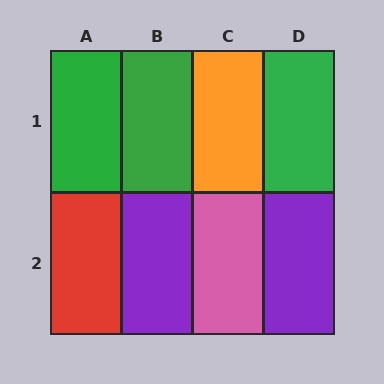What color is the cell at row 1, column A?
Green.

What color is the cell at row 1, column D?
Green.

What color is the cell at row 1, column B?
Green.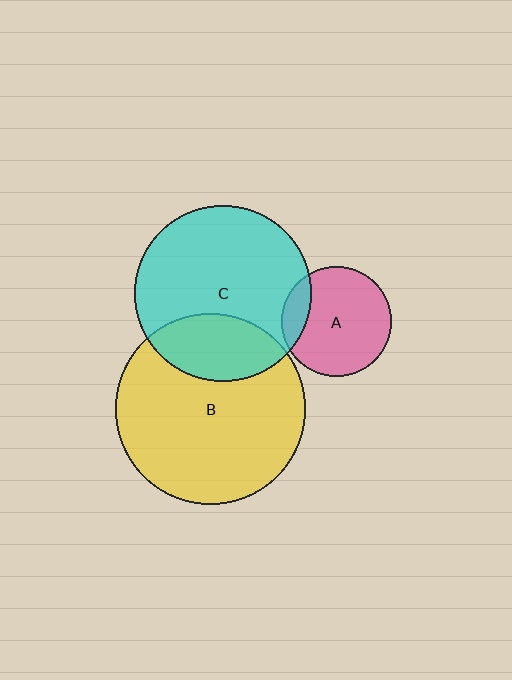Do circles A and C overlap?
Yes.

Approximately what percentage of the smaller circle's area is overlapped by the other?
Approximately 15%.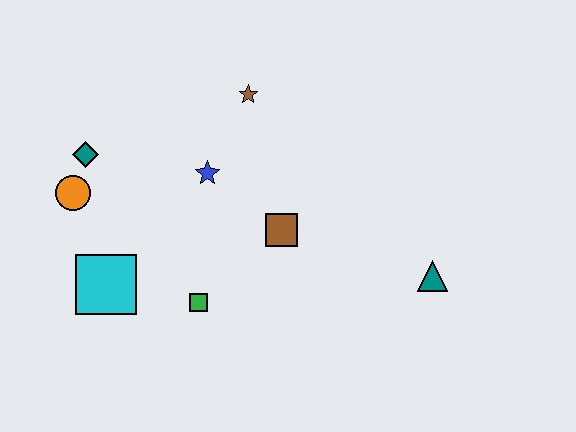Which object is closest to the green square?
The cyan square is closest to the green square.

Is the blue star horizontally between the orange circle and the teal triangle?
Yes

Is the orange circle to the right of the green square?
No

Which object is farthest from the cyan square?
The teal triangle is farthest from the cyan square.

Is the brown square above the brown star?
No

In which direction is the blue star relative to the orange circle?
The blue star is to the right of the orange circle.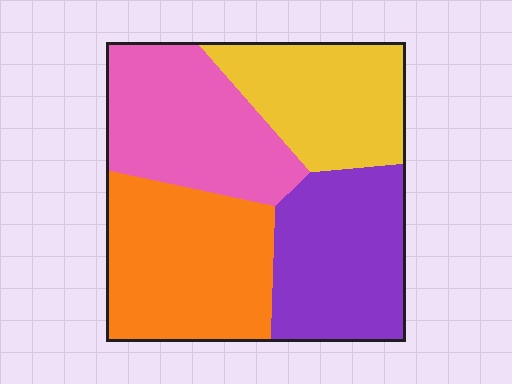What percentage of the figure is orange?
Orange covers around 30% of the figure.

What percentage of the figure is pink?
Pink takes up about one quarter (1/4) of the figure.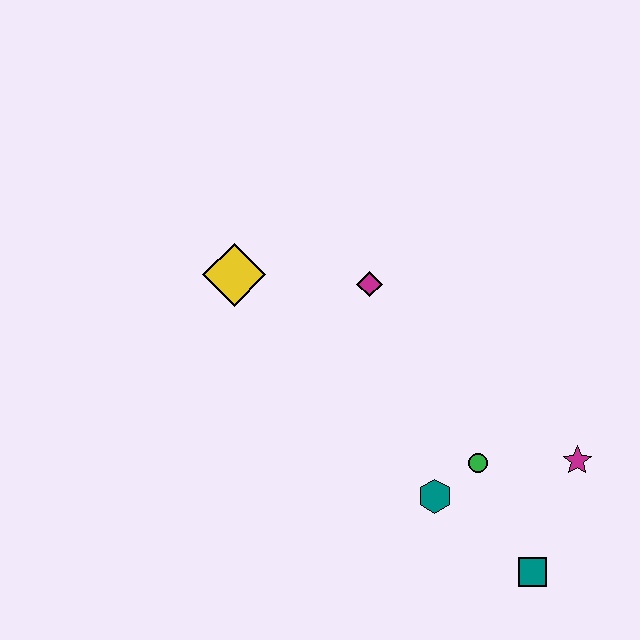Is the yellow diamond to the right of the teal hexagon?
No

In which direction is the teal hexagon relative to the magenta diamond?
The teal hexagon is below the magenta diamond.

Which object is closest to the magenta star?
The green circle is closest to the magenta star.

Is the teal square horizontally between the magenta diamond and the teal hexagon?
No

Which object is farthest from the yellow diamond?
The teal square is farthest from the yellow diamond.